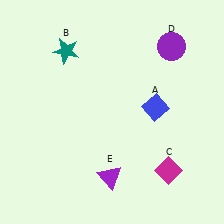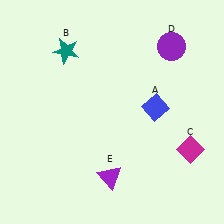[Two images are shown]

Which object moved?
The magenta diamond (C) moved right.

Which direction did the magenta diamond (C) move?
The magenta diamond (C) moved right.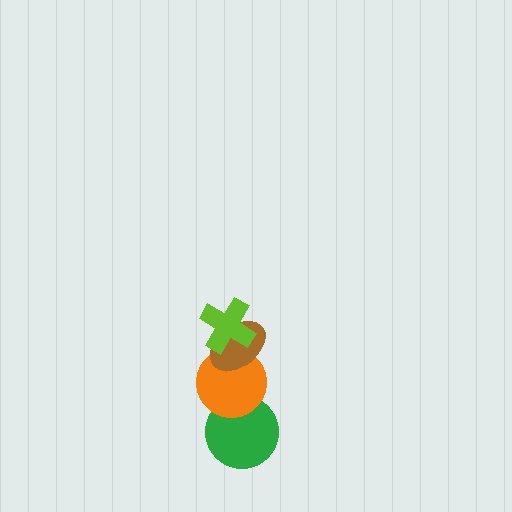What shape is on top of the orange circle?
The brown ellipse is on top of the orange circle.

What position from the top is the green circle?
The green circle is 4th from the top.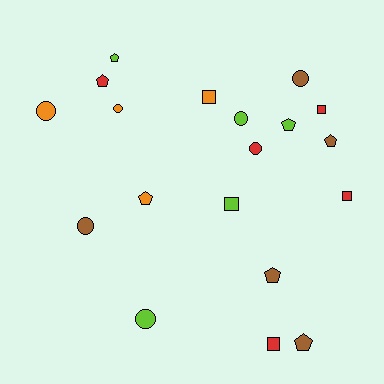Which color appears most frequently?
Lime, with 5 objects.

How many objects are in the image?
There are 19 objects.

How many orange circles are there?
There are 2 orange circles.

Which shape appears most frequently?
Pentagon, with 7 objects.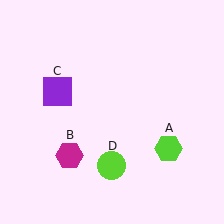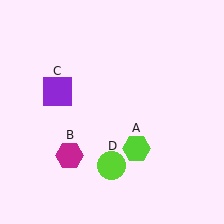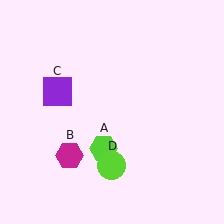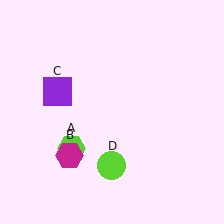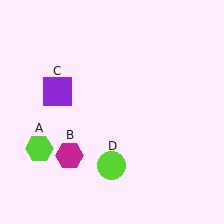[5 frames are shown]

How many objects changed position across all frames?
1 object changed position: lime hexagon (object A).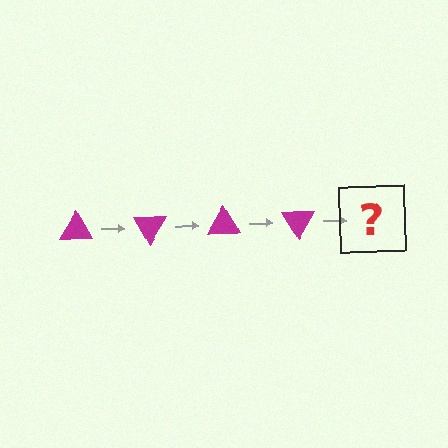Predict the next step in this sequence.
The next step is a magenta triangle rotated 240 degrees.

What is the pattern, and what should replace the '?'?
The pattern is that the triangle rotates 60 degrees each step. The '?' should be a magenta triangle rotated 240 degrees.